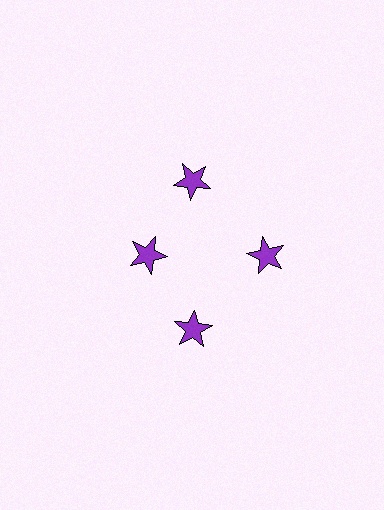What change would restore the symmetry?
The symmetry would be restored by moving it outward, back onto the ring so that all 4 stars sit at equal angles and equal distance from the center.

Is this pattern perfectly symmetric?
No. The 4 purple stars are arranged in a ring, but one element near the 9 o'clock position is pulled inward toward the center, breaking the 4-fold rotational symmetry.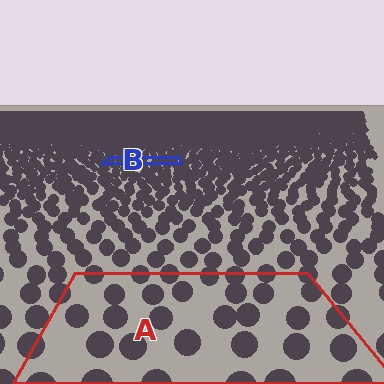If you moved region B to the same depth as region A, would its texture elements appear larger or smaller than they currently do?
They would appear larger. At a closer depth, the same texture elements are projected at a bigger on-screen size.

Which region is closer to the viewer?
Region A is closer. The texture elements there are larger and more spread out.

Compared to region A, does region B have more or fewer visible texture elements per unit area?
Region B has more texture elements per unit area — they are packed more densely because it is farther away.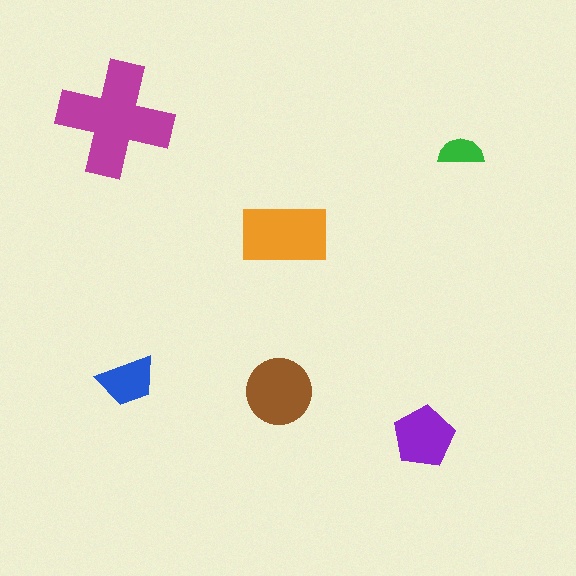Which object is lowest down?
The purple pentagon is bottommost.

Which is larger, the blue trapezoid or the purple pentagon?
The purple pentagon.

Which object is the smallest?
The green semicircle.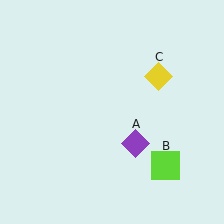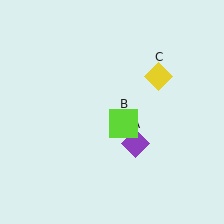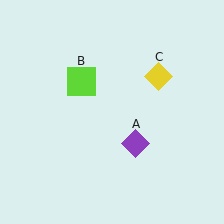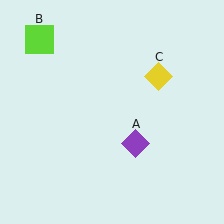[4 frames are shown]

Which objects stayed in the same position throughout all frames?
Purple diamond (object A) and yellow diamond (object C) remained stationary.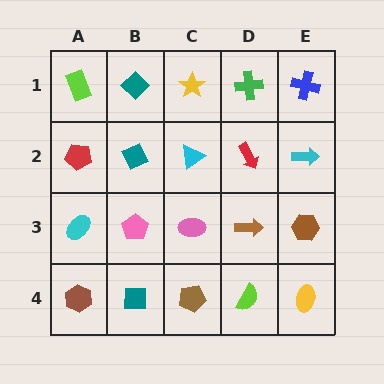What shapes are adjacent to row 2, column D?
A green cross (row 1, column D), a brown arrow (row 3, column D), a cyan triangle (row 2, column C), a cyan arrow (row 2, column E).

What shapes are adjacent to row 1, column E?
A cyan arrow (row 2, column E), a green cross (row 1, column D).